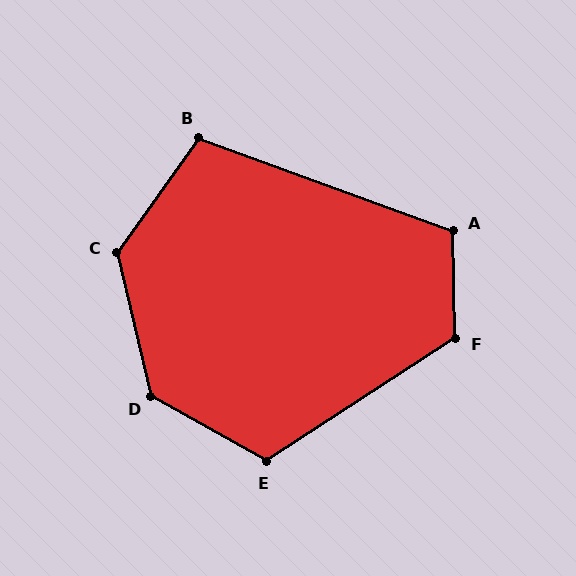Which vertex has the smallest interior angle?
B, at approximately 105 degrees.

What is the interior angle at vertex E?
Approximately 118 degrees (obtuse).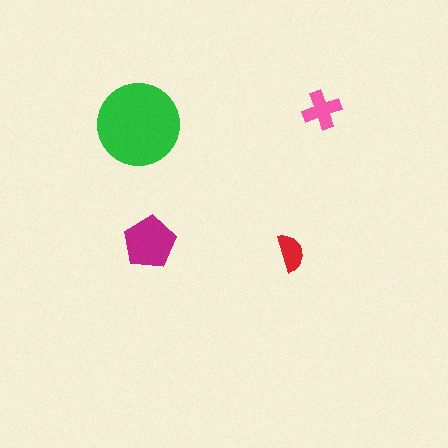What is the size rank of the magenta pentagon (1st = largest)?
2nd.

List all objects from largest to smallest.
The green circle, the magenta pentagon, the pink cross, the red semicircle.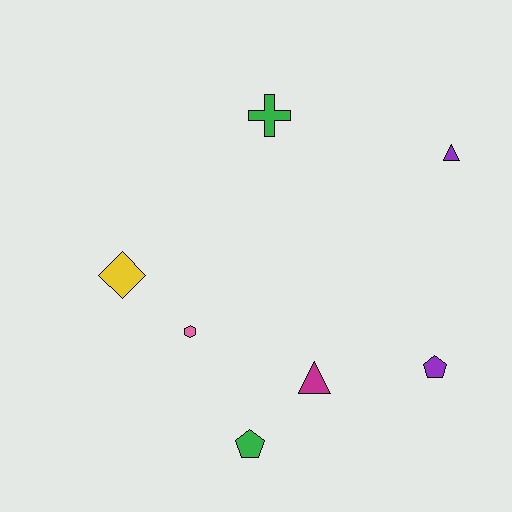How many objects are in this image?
There are 7 objects.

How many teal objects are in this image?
There are no teal objects.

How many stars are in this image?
There are no stars.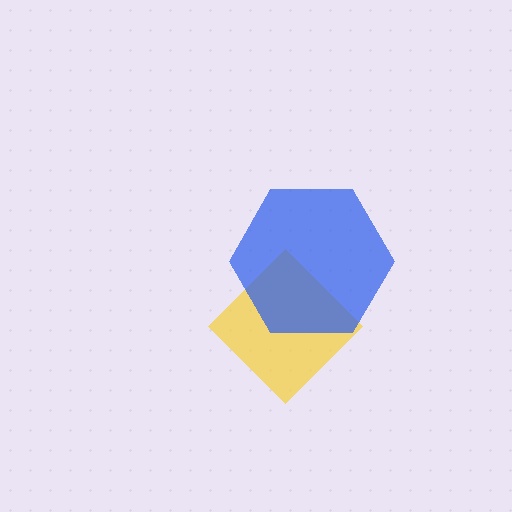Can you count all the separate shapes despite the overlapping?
Yes, there are 2 separate shapes.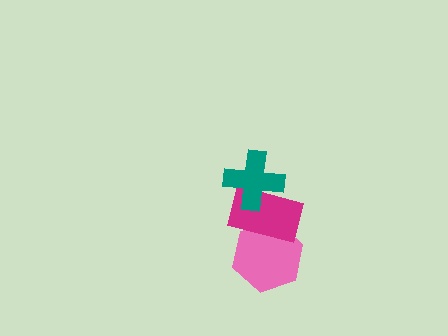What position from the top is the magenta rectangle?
The magenta rectangle is 2nd from the top.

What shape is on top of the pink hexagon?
The magenta rectangle is on top of the pink hexagon.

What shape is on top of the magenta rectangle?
The teal cross is on top of the magenta rectangle.